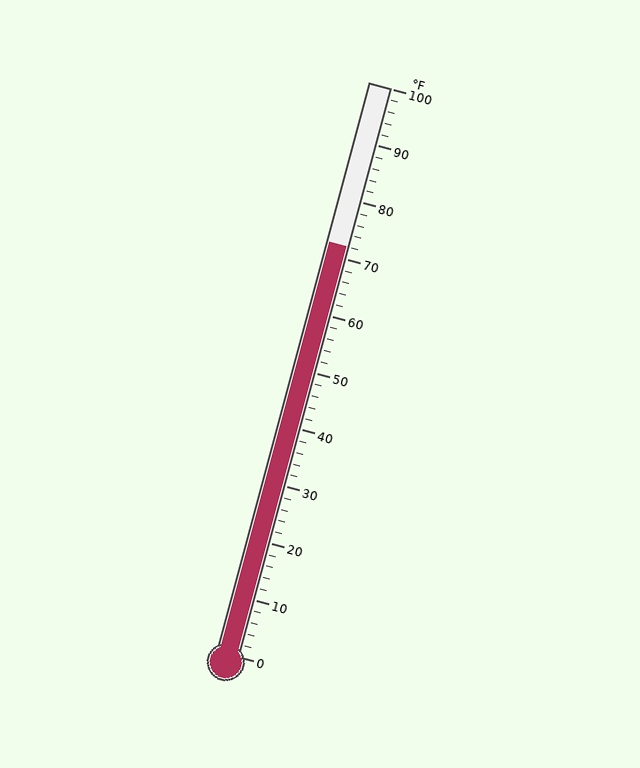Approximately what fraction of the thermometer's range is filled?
The thermometer is filled to approximately 70% of its range.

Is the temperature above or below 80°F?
The temperature is below 80°F.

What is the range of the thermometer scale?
The thermometer scale ranges from 0°F to 100°F.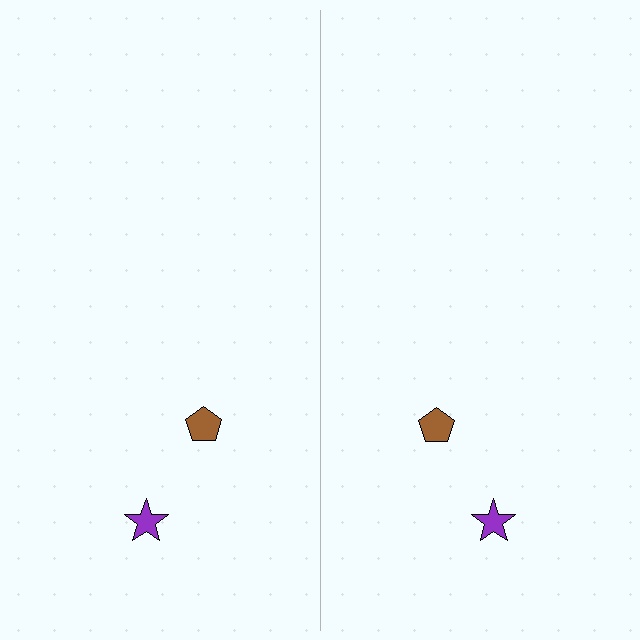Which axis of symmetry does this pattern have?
The pattern has a vertical axis of symmetry running through the center of the image.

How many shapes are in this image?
There are 4 shapes in this image.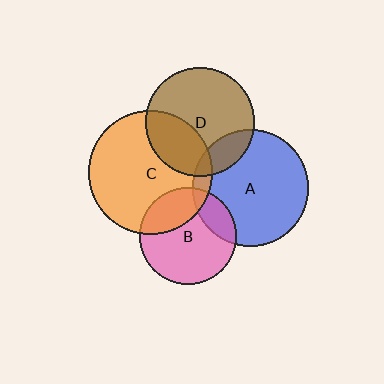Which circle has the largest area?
Circle C (orange).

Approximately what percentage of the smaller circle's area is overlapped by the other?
Approximately 20%.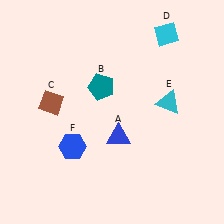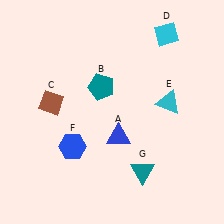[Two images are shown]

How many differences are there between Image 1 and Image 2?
There is 1 difference between the two images.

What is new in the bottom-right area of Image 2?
A teal triangle (G) was added in the bottom-right area of Image 2.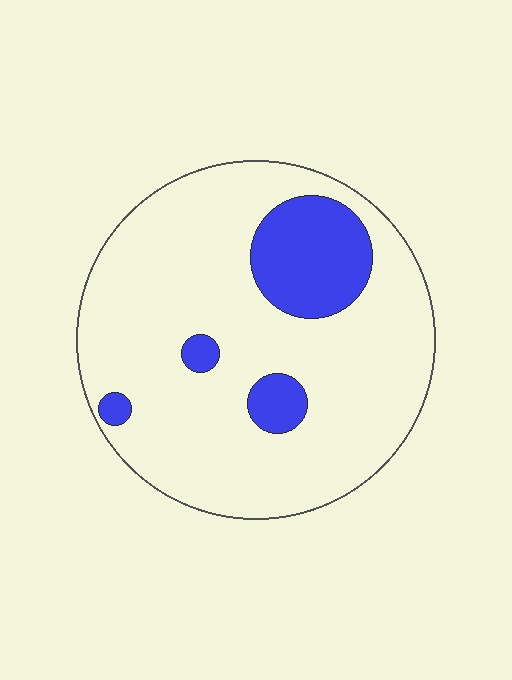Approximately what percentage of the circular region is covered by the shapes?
Approximately 15%.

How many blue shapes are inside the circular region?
4.